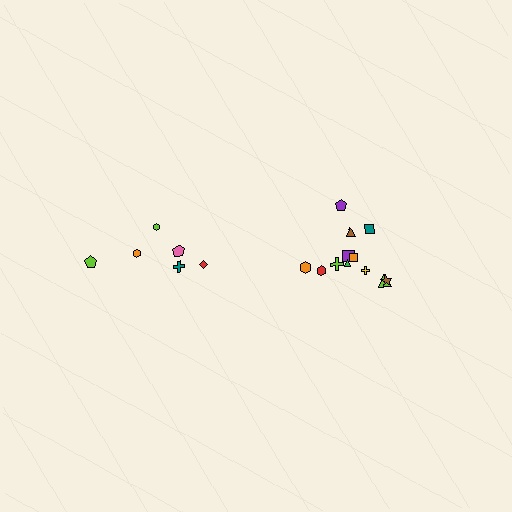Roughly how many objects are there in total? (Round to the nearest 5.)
Roughly 20 objects in total.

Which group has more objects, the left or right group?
The right group.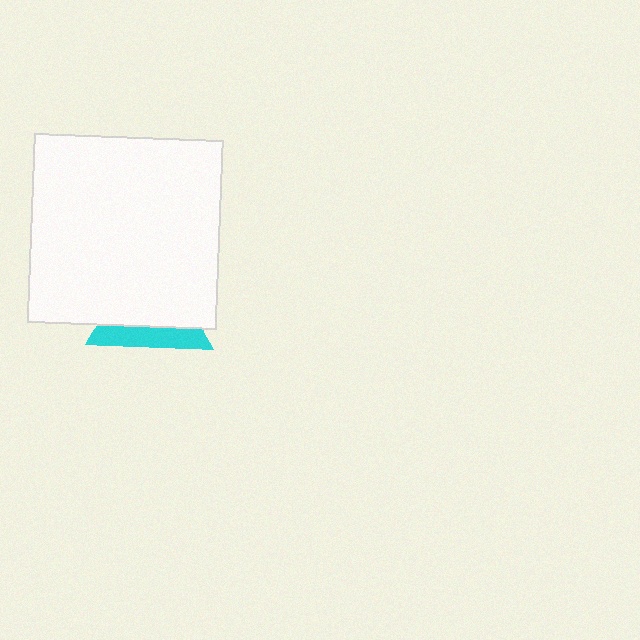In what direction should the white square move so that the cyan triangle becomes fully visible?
The white square should move up. That is the shortest direction to clear the overlap and leave the cyan triangle fully visible.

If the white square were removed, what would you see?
You would see the complete cyan triangle.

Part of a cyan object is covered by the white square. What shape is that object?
It is a triangle.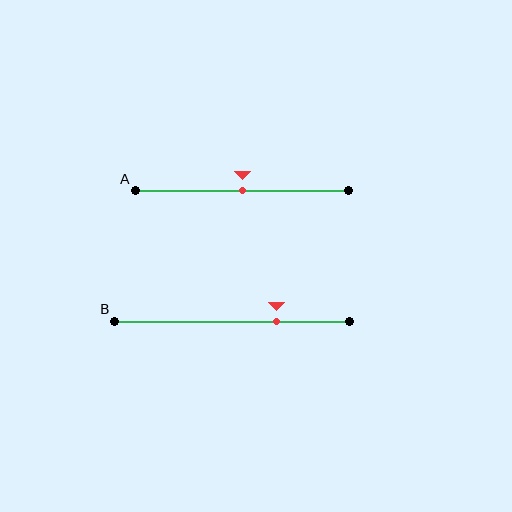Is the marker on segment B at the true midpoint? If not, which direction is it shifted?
No, the marker on segment B is shifted to the right by about 19% of the segment length.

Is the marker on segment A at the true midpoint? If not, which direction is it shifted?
Yes, the marker on segment A is at the true midpoint.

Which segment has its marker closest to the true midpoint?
Segment A has its marker closest to the true midpoint.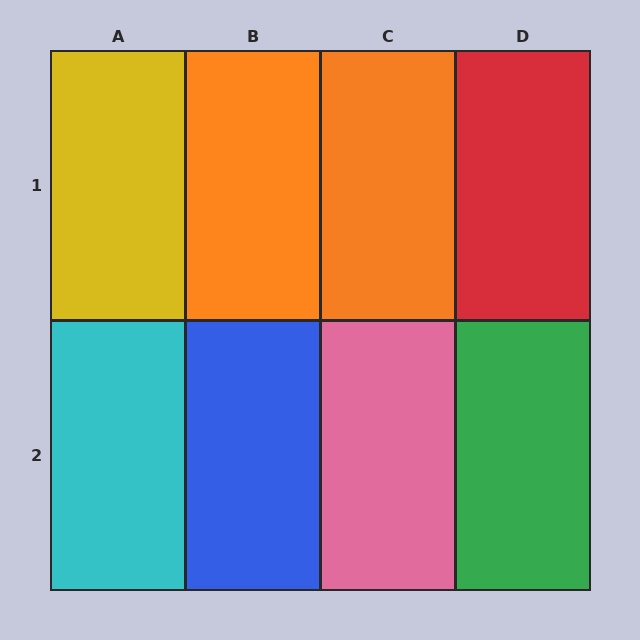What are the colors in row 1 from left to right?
Yellow, orange, orange, red.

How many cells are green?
1 cell is green.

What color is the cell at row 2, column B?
Blue.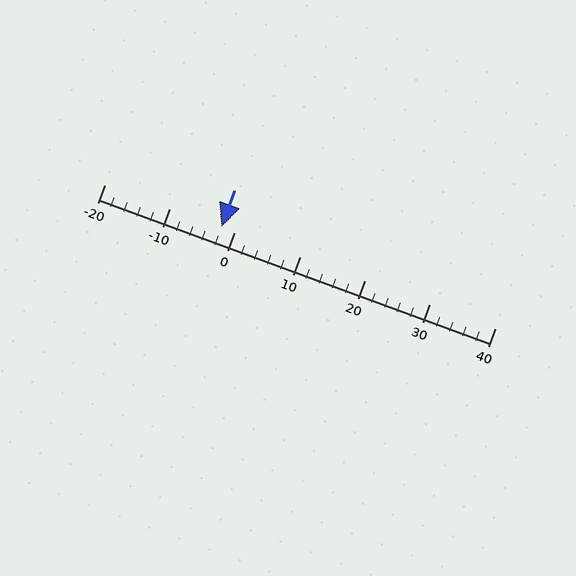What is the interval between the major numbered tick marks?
The major tick marks are spaced 10 units apart.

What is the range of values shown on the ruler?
The ruler shows values from -20 to 40.